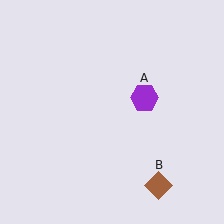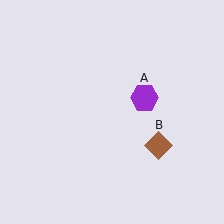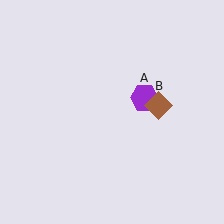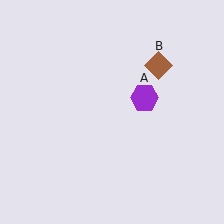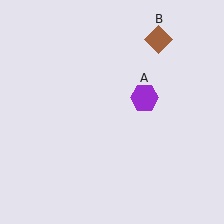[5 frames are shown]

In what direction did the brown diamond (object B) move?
The brown diamond (object B) moved up.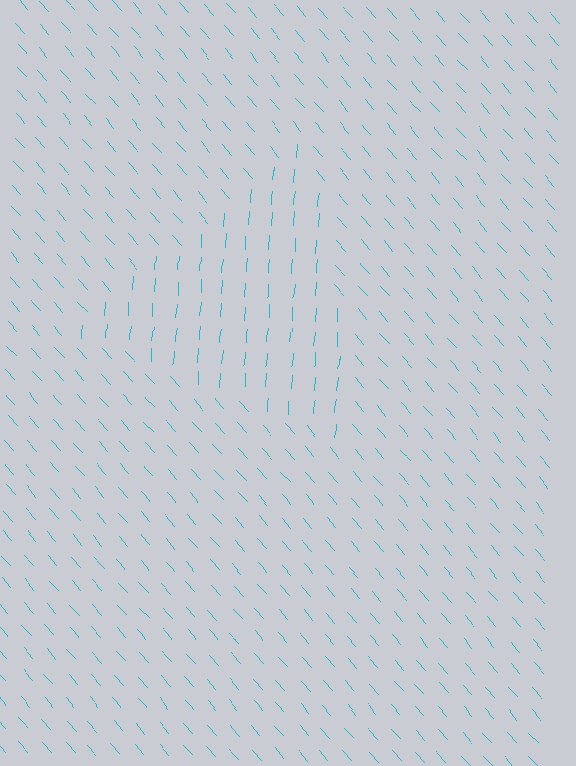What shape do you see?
I see a triangle.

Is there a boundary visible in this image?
Yes, there is a texture boundary formed by a change in line orientation.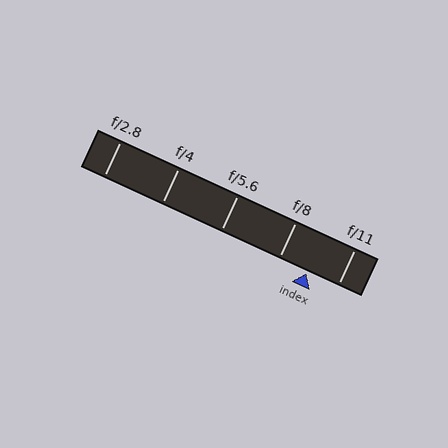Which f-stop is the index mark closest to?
The index mark is closest to f/8.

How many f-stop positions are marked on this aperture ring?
There are 5 f-stop positions marked.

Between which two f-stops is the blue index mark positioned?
The index mark is between f/8 and f/11.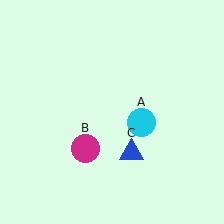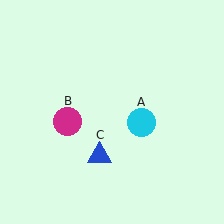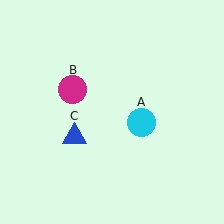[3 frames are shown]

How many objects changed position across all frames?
2 objects changed position: magenta circle (object B), blue triangle (object C).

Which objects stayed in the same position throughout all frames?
Cyan circle (object A) remained stationary.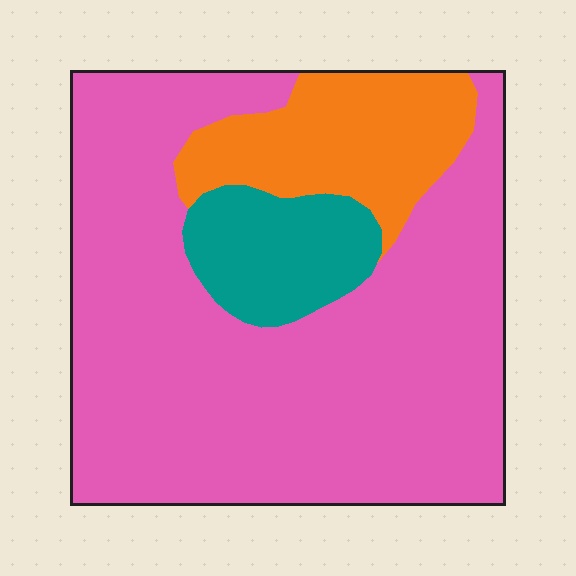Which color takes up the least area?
Teal, at roughly 10%.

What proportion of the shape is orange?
Orange covers around 15% of the shape.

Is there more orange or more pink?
Pink.